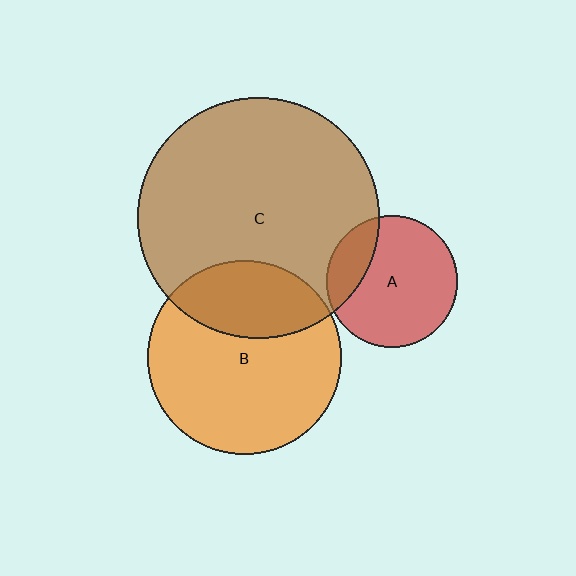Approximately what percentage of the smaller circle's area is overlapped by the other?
Approximately 20%.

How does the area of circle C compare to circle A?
Approximately 3.4 times.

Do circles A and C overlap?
Yes.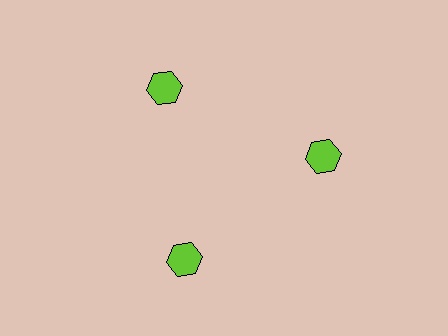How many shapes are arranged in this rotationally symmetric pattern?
There are 3 shapes, arranged in 3 groups of 1.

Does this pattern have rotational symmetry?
Yes, this pattern has 3-fold rotational symmetry. It looks the same after rotating 120 degrees around the center.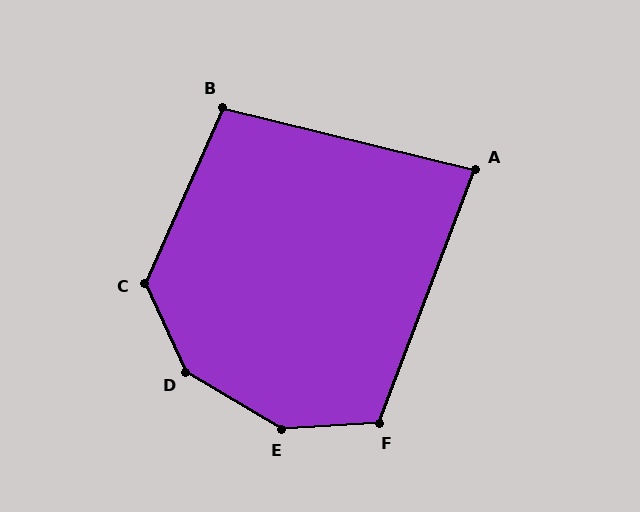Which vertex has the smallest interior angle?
A, at approximately 83 degrees.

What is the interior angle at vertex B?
Approximately 100 degrees (obtuse).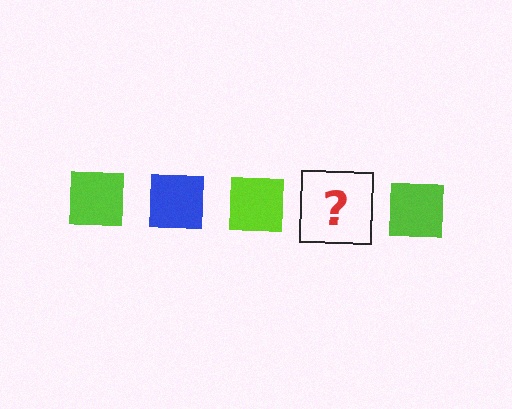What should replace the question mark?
The question mark should be replaced with a blue square.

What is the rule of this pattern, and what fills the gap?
The rule is that the pattern cycles through lime, blue squares. The gap should be filled with a blue square.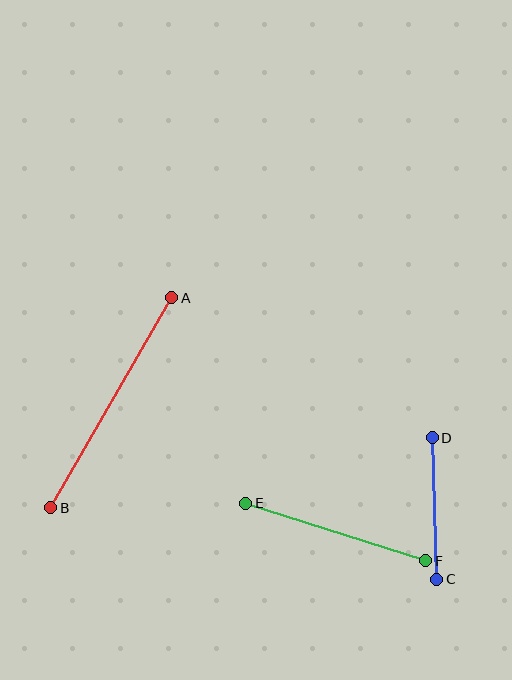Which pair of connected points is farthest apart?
Points A and B are farthest apart.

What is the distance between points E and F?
The distance is approximately 189 pixels.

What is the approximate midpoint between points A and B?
The midpoint is at approximately (111, 403) pixels.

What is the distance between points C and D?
The distance is approximately 142 pixels.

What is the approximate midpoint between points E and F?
The midpoint is at approximately (336, 532) pixels.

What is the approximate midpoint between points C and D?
The midpoint is at approximately (435, 508) pixels.